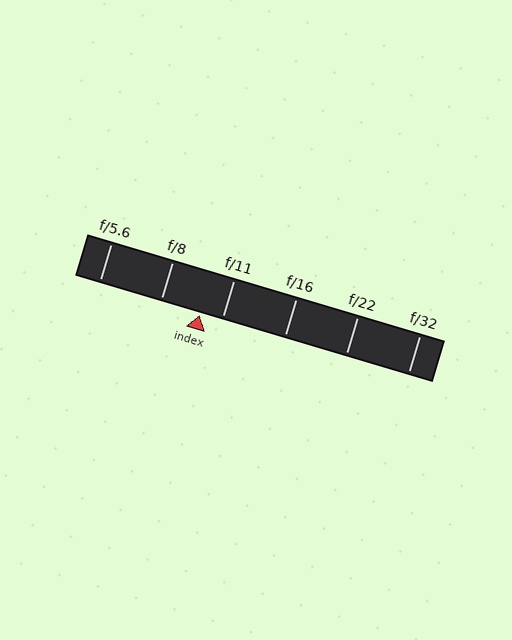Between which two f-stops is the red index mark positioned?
The index mark is between f/8 and f/11.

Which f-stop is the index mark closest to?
The index mark is closest to f/11.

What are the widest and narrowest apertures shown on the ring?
The widest aperture shown is f/5.6 and the narrowest is f/32.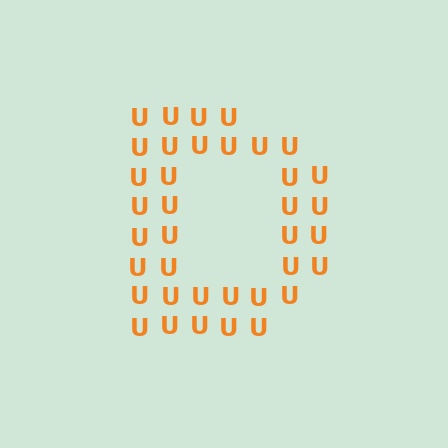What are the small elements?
The small elements are letter U's.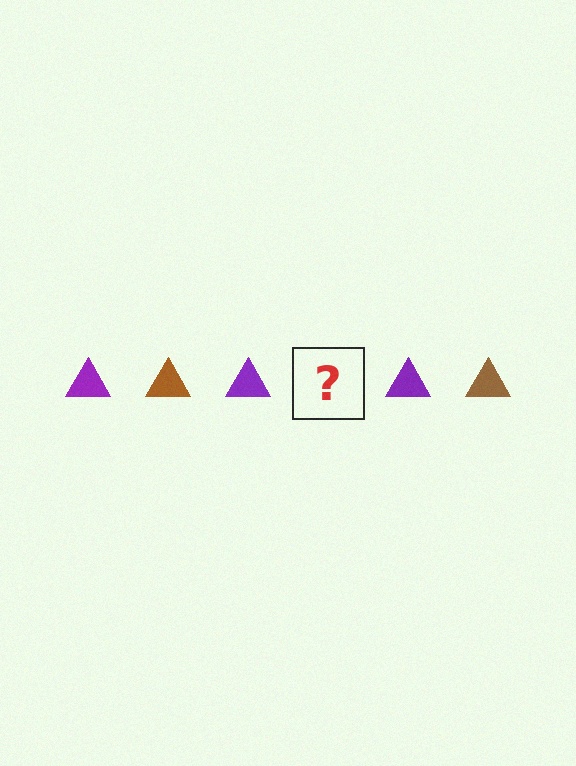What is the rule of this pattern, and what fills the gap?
The rule is that the pattern cycles through purple, brown triangles. The gap should be filled with a brown triangle.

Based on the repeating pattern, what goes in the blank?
The blank should be a brown triangle.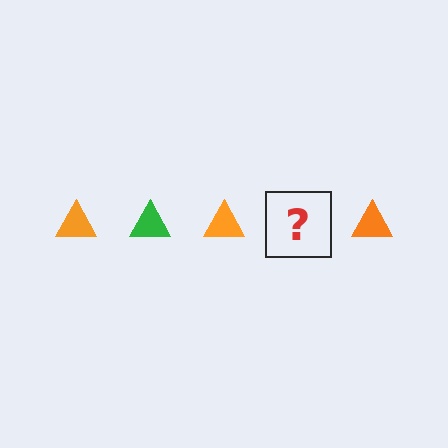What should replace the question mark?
The question mark should be replaced with a green triangle.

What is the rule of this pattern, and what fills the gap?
The rule is that the pattern cycles through orange, green triangles. The gap should be filled with a green triangle.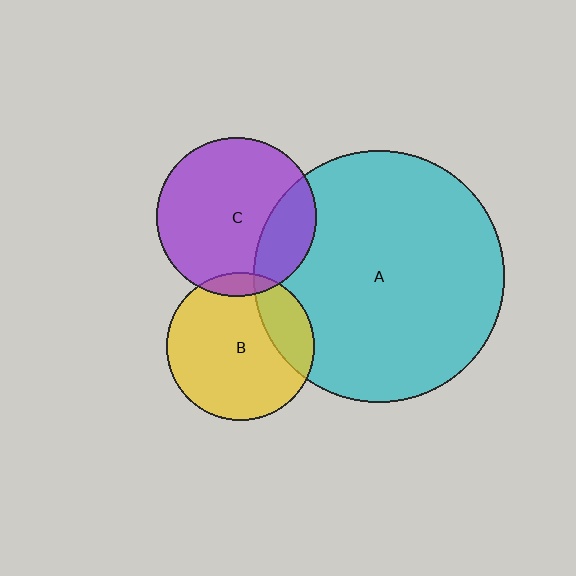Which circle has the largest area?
Circle A (cyan).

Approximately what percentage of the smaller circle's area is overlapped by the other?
Approximately 25%.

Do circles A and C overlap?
Yes.